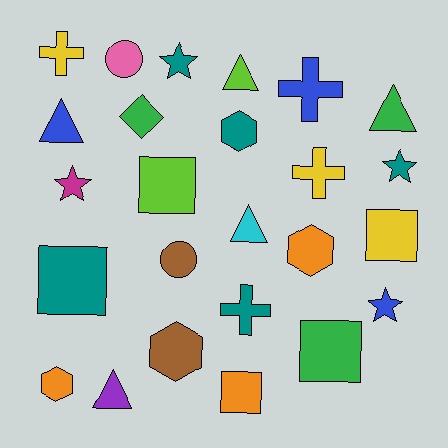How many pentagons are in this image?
There are no pentagons.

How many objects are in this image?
There are 25 objects.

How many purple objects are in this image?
There is 1 purple object.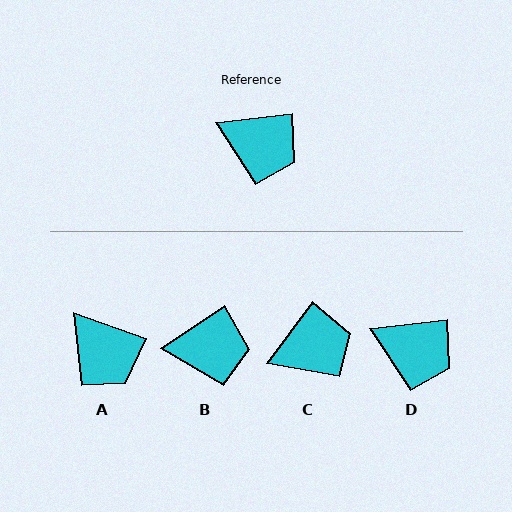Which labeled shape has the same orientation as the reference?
D.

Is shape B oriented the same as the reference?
No, it is off by about 26 degrees.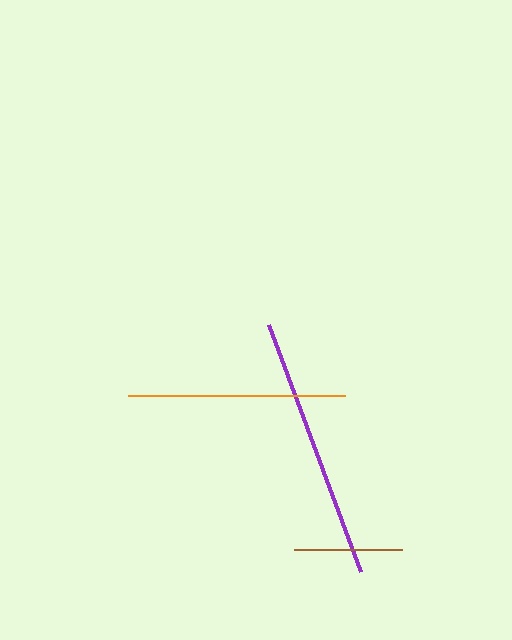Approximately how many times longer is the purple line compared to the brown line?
The purple line is approximately 2.5 times the length of the brown line.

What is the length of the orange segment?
The orange segment is approximately 217 pixels long.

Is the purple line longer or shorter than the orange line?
The purple line is longer than the orange line.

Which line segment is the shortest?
The brown line is the shortest at approximately 108 pixels.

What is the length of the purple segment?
The purple segment is approximately 264 pixels long.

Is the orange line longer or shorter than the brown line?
The orange line is longer than the brown line.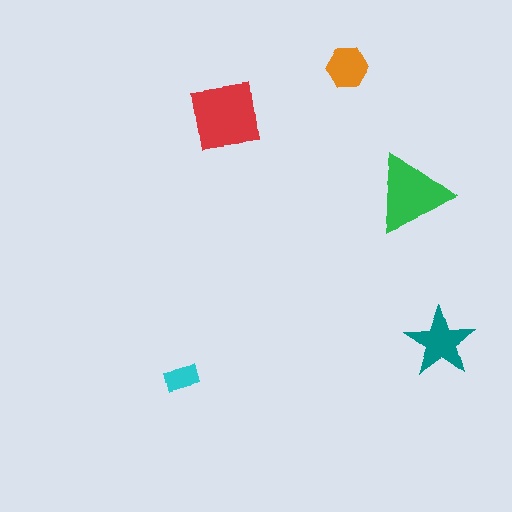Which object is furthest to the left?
The cyan rectangle is leftmost.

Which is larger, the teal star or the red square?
The red square.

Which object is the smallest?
The cyan rectangle.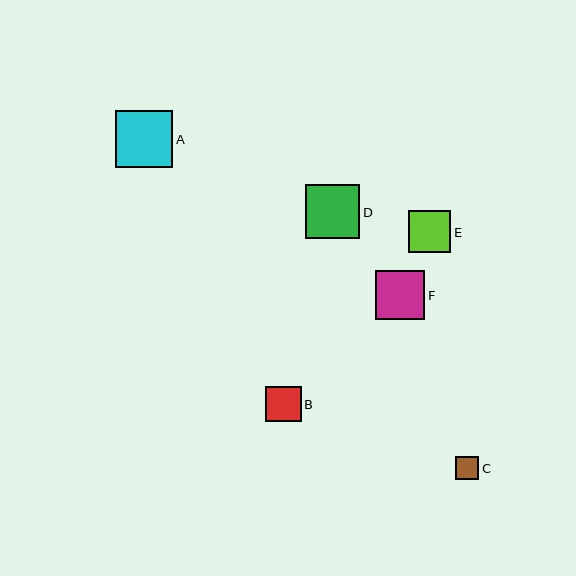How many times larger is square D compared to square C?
Square D is approximately 2.4 times the size of square C.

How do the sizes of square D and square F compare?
Square D and square F are approximately the same size.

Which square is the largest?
Square A is the largest with a size of approximately 57 pixels.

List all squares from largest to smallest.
From largest to smallest: A, D, F, E, B, C.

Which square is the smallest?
Square C is the smallest with a size of approximately 23 pixels.